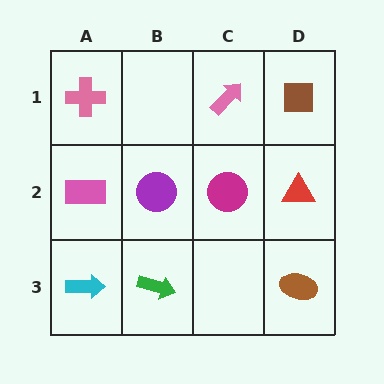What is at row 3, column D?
A brown ellipse.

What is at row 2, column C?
A magenta circle.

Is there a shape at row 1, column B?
No, that cell is empty.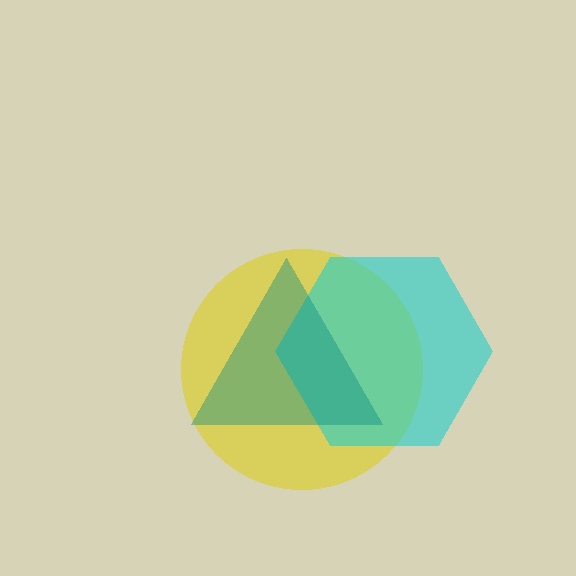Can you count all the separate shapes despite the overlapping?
Yes, there are 3 separate shapes.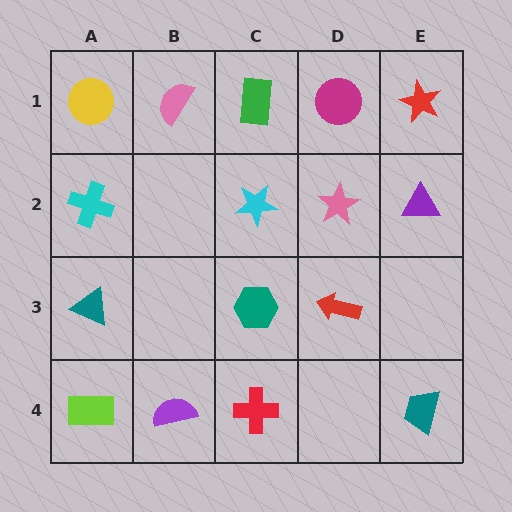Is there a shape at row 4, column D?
No, that cell is empty.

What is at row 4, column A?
A lime rectangle.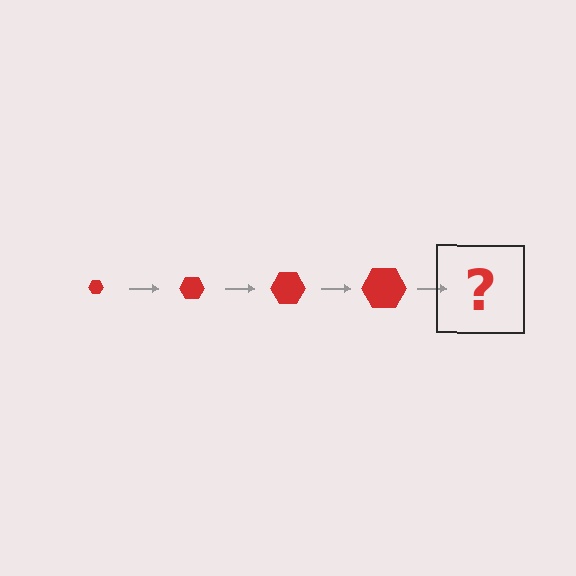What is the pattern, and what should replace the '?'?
The pattern is that the hexagon gets progressively larger each step. The '?' should be a red hexagon, larger than the previous one.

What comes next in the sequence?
The next element should be a red hexagon, larger than the previous one.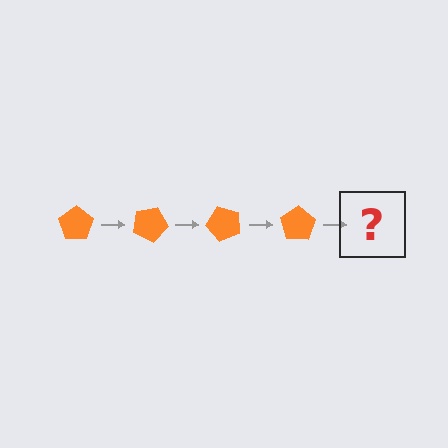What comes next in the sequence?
The next element should be an orange pentagon rotated 100 degrees.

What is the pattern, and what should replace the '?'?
The pattern is that the pentagon rotates 25 degrees each step. The '?' should be an orange pentagon rotated 100 degrees.